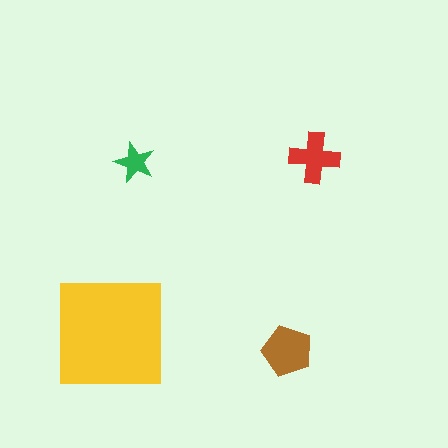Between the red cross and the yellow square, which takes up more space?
The yellow square.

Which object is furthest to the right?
The red cross is rightmost.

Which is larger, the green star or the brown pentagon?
The brown pentagon.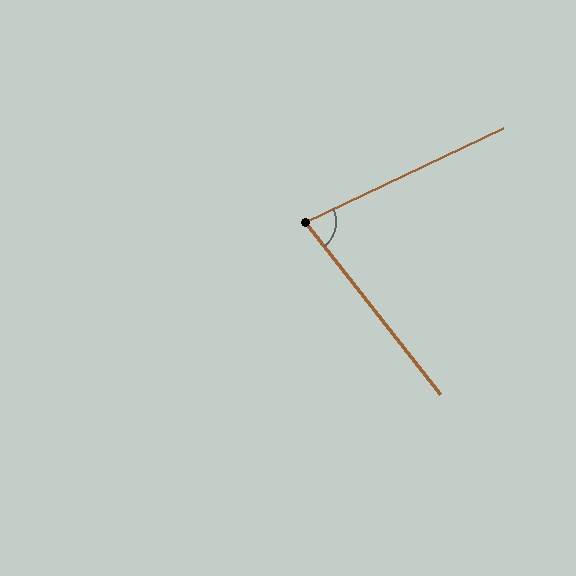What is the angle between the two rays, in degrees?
Approximately 77 degrees.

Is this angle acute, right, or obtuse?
It is acute.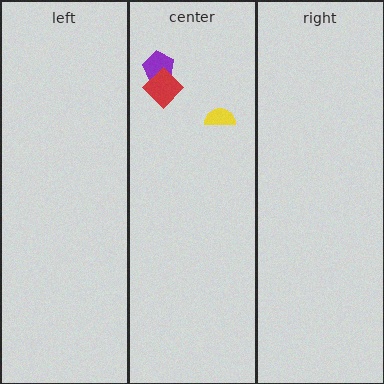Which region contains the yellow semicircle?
The center region.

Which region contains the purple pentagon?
The center region.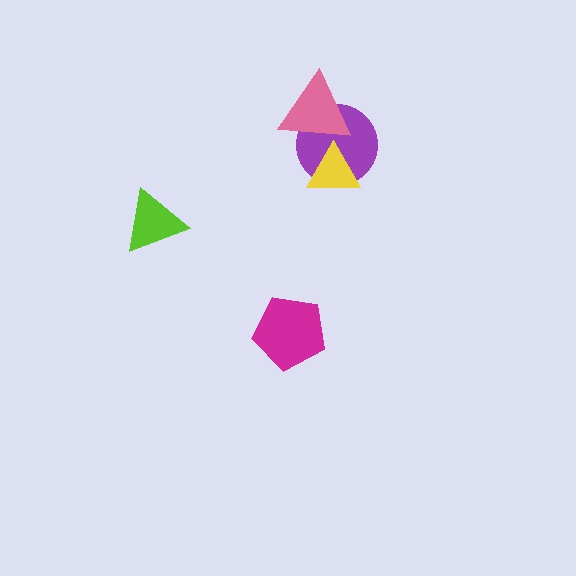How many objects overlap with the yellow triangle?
2 objects overlap with the yellow triangle.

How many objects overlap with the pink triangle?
2 objects overlap with the pink triangle.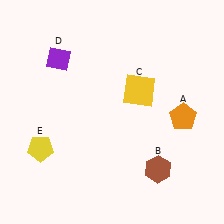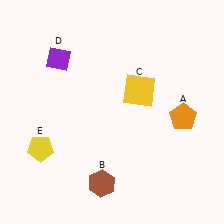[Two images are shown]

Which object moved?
The brown hexagon (B) moved left.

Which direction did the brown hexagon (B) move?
The brown hexagon (B) moved left.